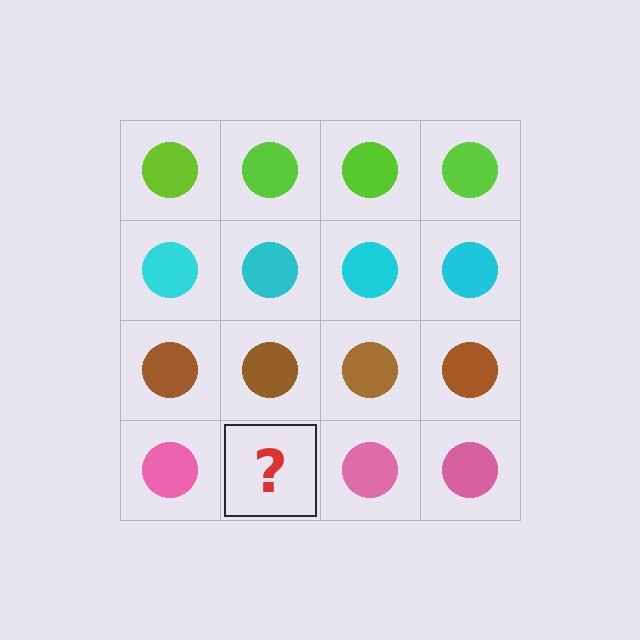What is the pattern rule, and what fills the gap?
The rule is that each row has a consistent color. The gap should be filled with a pink circle.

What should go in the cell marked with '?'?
The missing cell should contain a pink circle.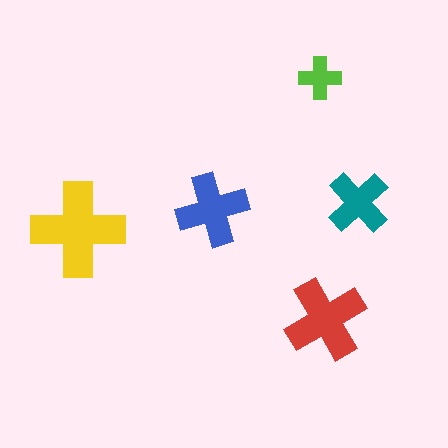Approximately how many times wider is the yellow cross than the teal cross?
About 1.5 times wider.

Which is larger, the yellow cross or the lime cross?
The yellow one.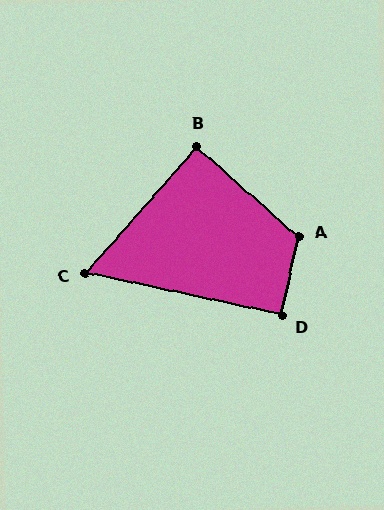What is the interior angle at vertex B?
Approximately 90 degrees (approximately right).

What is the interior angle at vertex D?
Approximately 90 degrees (approximately right).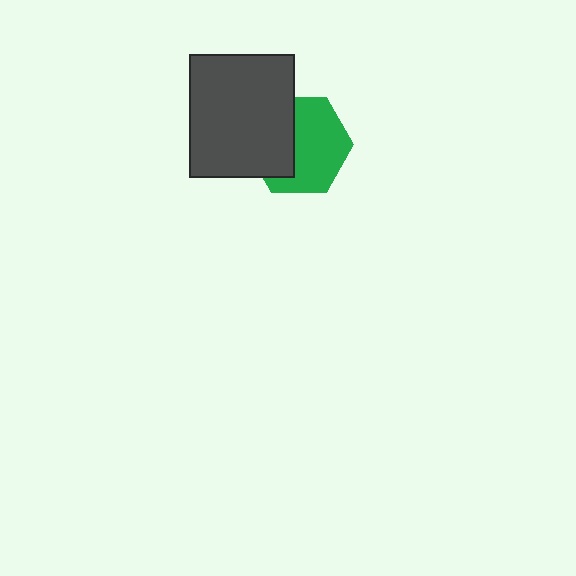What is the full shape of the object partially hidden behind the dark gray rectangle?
The partially hidden object is a green hexagon.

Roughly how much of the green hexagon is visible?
About half of it is visible (roughly 60%).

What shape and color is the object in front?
The object in front is a dark gray rectangle.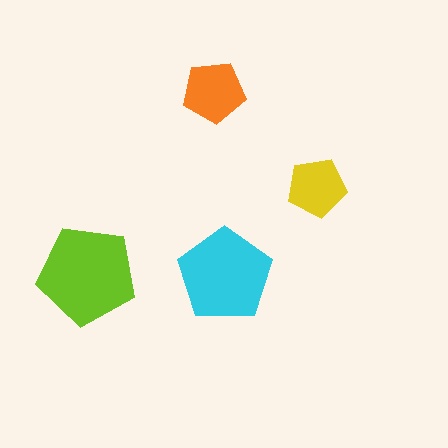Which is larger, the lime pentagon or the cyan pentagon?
The lime one.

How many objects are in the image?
There are 4 objects in the image.